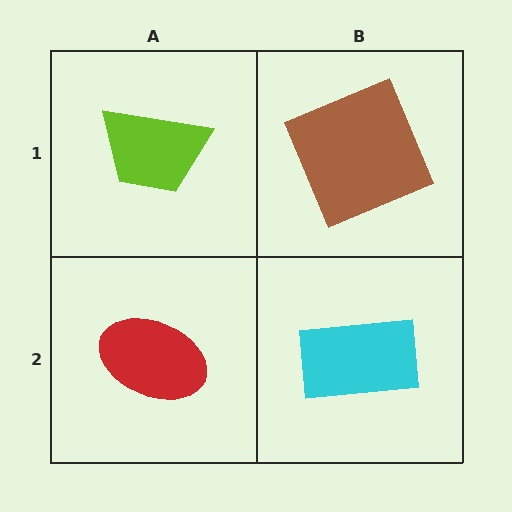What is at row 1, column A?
A lime trapezoid.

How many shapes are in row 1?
2 shapes.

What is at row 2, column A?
A red ellipse.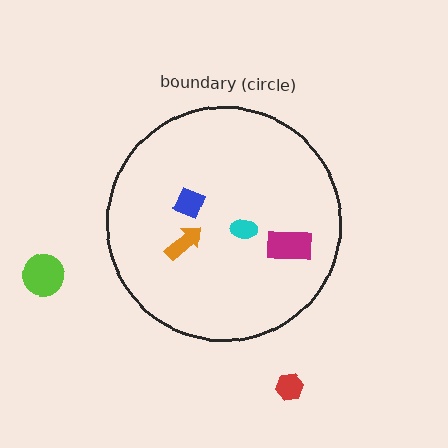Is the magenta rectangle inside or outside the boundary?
Inside.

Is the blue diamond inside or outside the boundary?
Inside.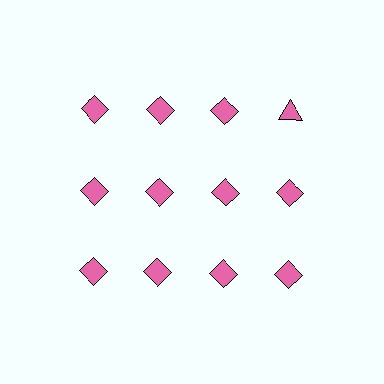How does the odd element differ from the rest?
It has a different shape: triangle instead of diamond.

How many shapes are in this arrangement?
There are 12 shapes arranged in a grid pattern.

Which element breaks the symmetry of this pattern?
The pink triangle in the top row, second from right column breaks the symmetry. All other shapes are pink diamonds.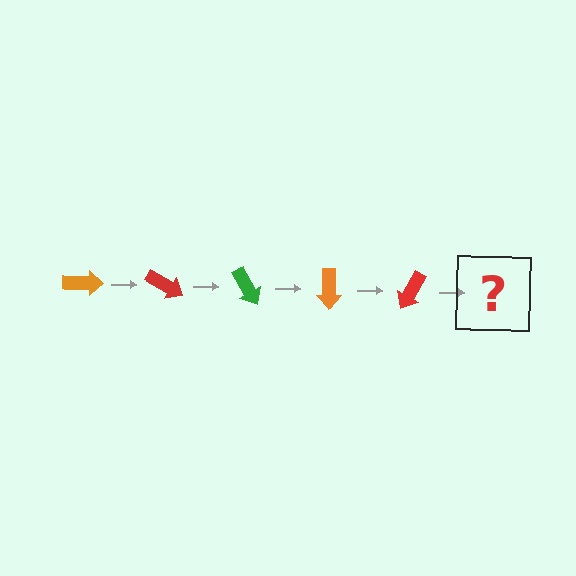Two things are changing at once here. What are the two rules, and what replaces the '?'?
The two rules are that it rotates 30 degrees each step and the color cycles through orange, red, and green. The '?' should be a green arrow, rotated 150 degrees from the start.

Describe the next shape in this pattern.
It should be a green arrow, rotated 150 degrees from the start.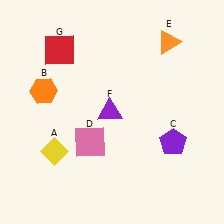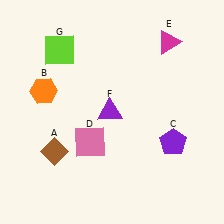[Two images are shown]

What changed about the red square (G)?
In Image 1, G is red. In Image 2, it changed to lime.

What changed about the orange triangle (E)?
In Image 1, E is orange. In Image 2, it changed to magenta.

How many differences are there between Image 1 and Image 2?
There are 3 differences between the two images.